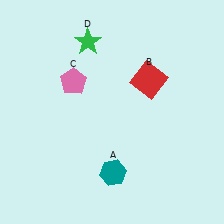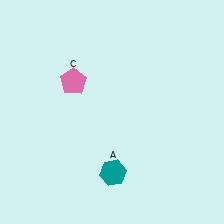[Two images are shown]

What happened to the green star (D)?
The green star (D) was removed in Image 2. It was in the top-left area of Image 1.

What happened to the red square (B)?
The red square (B) was removed in Image 2. It was in the top-right area of Image 1.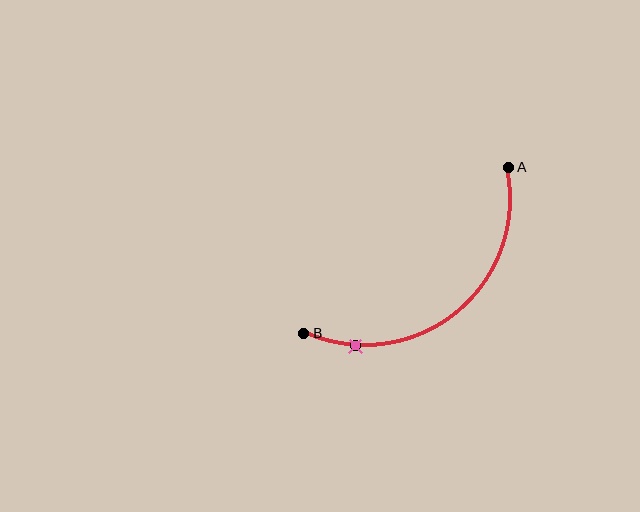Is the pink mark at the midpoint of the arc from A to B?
No. The pink mark lies on the arc but is closer to endpoint B. The arc midpoint would be at the point on the curve equidistant along the arc from both A and B.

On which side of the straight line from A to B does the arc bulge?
The arc bulges below and to the right of the straight line connecting A and B.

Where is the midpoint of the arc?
The arc midpoint is the point on the curve farthest from the straight line joining A and B. It sits below and to the right of that line.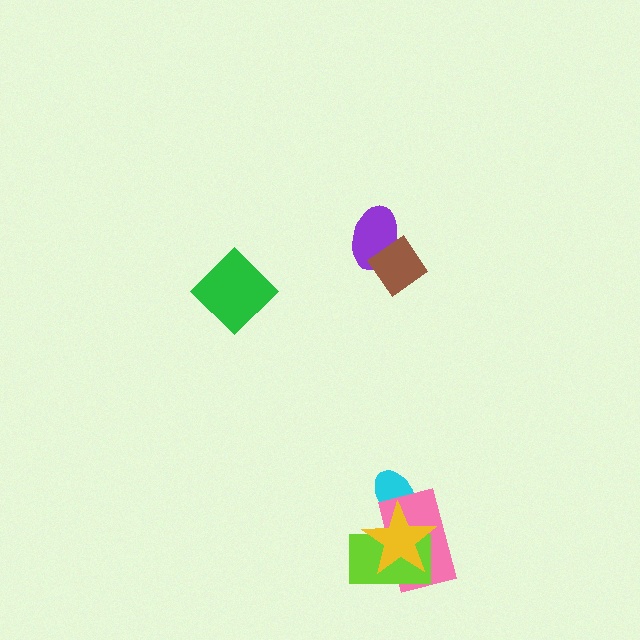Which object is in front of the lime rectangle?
The yellow star is in front of the lime rectangle.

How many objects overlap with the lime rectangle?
2 objects overlap with the lime rectangle.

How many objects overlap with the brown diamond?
1 object overlaps with the brown diamond.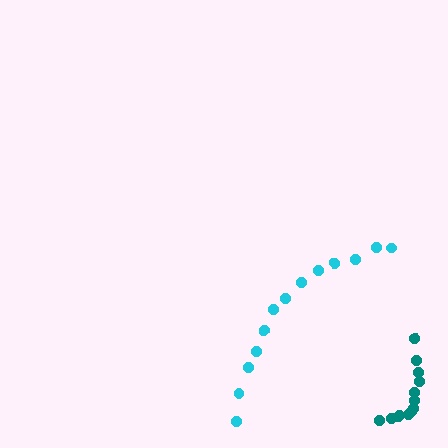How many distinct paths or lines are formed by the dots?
There are 2 distinct paths.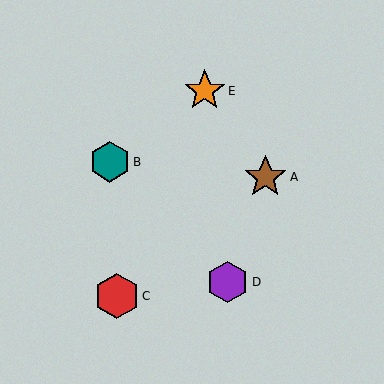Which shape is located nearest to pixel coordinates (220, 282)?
The purple hexagon (labeled D) at (228, 282) is nearest to that location.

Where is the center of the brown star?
The center of the brown star is at (265, 177).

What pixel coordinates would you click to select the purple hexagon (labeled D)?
Click at (228, 282) to select the purple hexagon D.